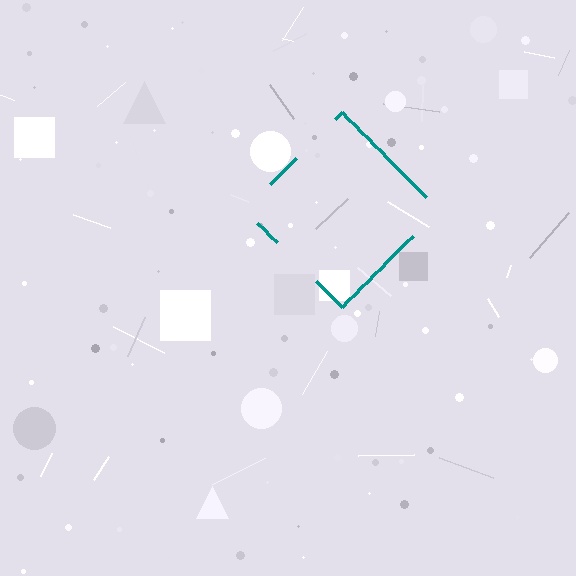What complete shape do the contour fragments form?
The contour fragments form a diamond.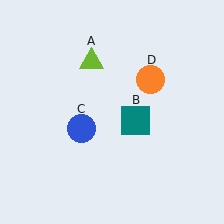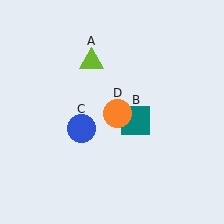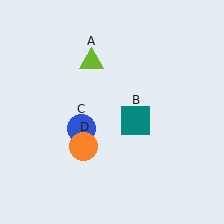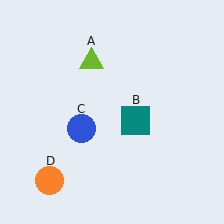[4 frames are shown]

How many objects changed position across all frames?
1 object changed position: orange circle (object D).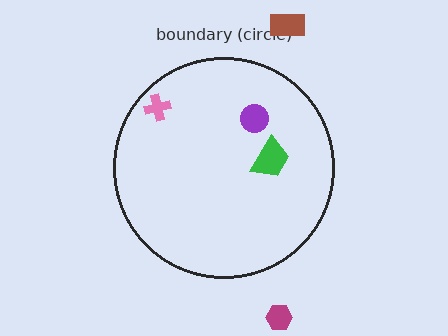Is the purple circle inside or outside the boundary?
Inside.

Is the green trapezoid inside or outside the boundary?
Inside.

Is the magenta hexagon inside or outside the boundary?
Outside.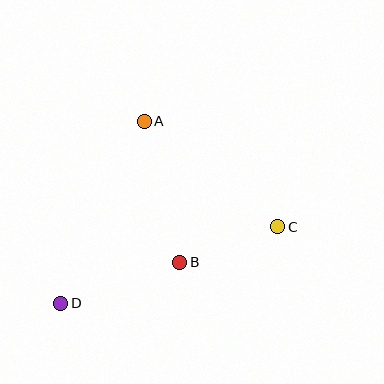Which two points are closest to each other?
Points B and C are closest to each other.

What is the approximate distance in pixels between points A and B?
The distance between A and B is approximately 145 pixels.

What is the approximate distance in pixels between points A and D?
The distance between A and D is approximately 200 pixels.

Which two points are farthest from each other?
Points C and D are farthest from each other.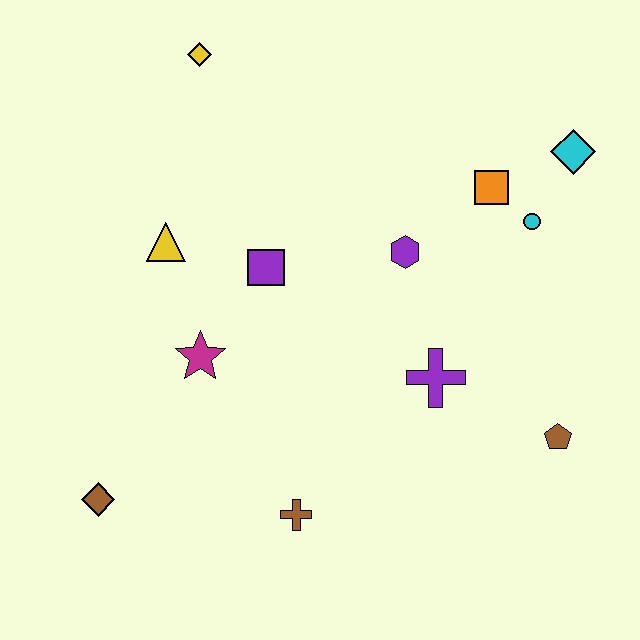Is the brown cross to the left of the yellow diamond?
No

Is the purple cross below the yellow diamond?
Yes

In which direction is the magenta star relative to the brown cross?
The magenta star is above the brown cross.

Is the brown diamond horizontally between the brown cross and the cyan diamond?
No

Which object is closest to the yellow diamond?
The yellow triangle is closest to the yellow diamond.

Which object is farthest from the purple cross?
The yellow diamond is farthest from the purple cross.